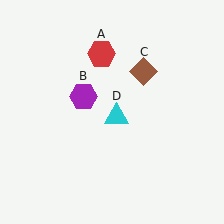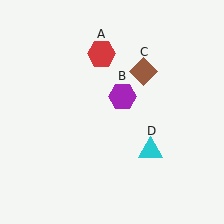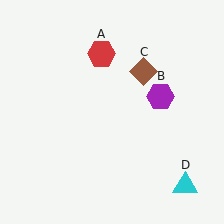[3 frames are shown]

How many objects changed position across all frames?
2 objects changed position: purple hexagon (object B), cyan triangle (object D).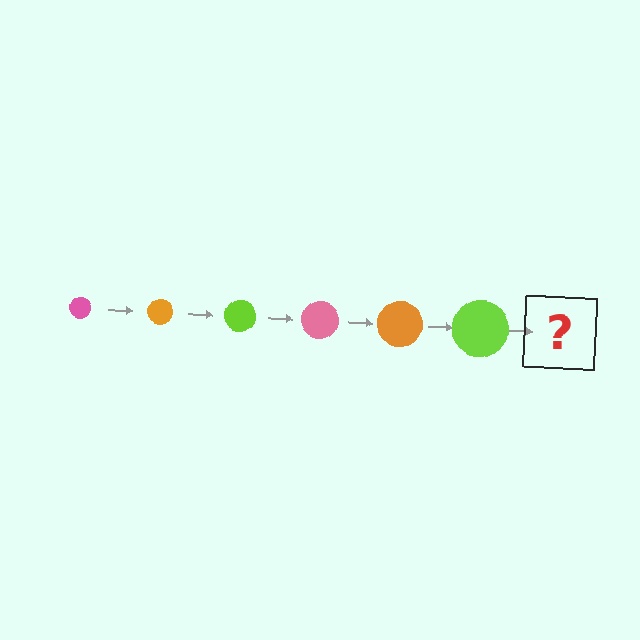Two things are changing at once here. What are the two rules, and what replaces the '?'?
The two rules are that the circle grows larger each step and the color cycles through pink, orange, and lime. The '?' should be a pink circle, larger than the previous one.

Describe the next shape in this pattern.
It should be a pink circle, larger than the previous one.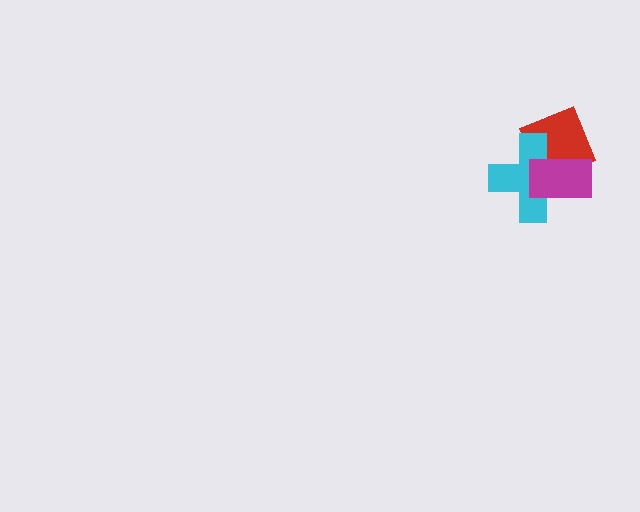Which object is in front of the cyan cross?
The magenta rectangle is in front of the cyan cross.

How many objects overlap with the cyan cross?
2 objects overlap with the cyan cross.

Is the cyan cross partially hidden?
Yes, it is partially covered by another shape.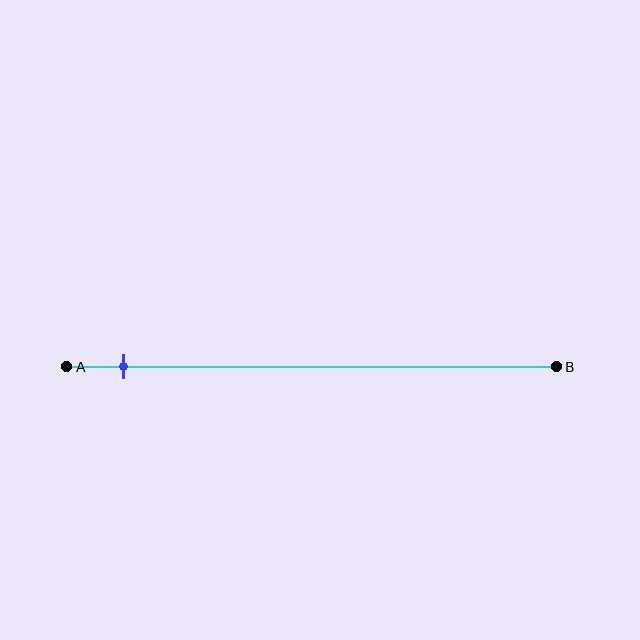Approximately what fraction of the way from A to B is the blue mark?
The blue mark is approximately 10% of the way from A to B.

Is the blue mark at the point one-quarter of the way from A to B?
No, the mark is at about 10% from A, not at the 25% one-quarter point.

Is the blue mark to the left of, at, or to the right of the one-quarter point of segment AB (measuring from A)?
The blue mark is to the left of the one-quarter point of segment AB.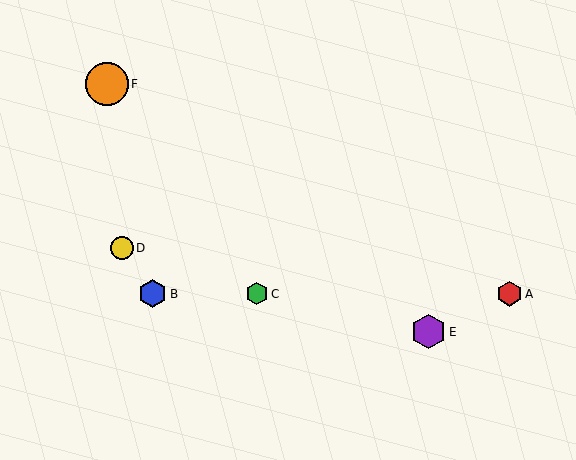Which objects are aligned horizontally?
Objects A, B, C are aligned horizontally.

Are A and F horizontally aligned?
No, A is at y≈294 and F is at y≈84.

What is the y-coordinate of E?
Object E is at y≈332.